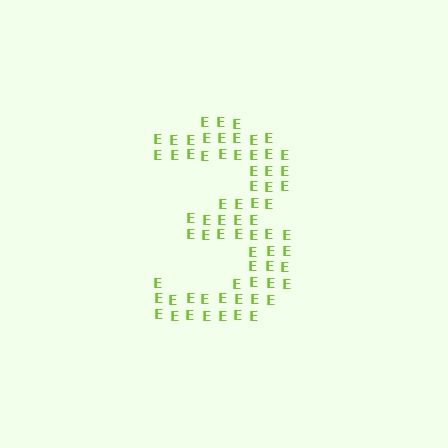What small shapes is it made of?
It is made of small letter E's.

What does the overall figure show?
The overall figure shows the digit 3.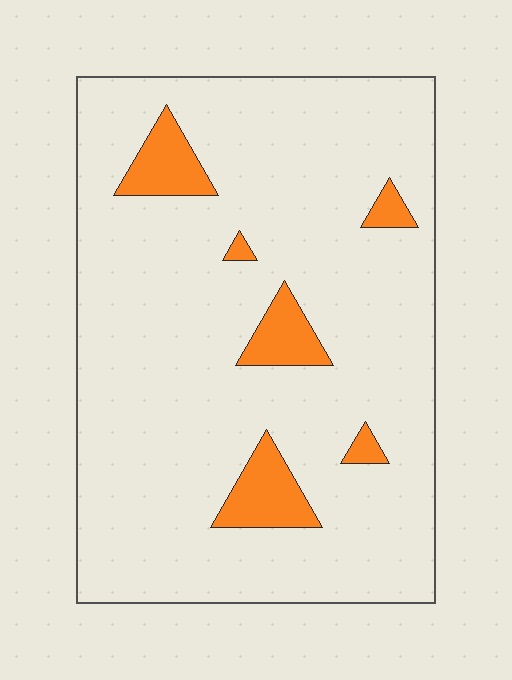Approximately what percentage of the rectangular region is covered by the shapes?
Approximately 10%.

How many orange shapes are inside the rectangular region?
6.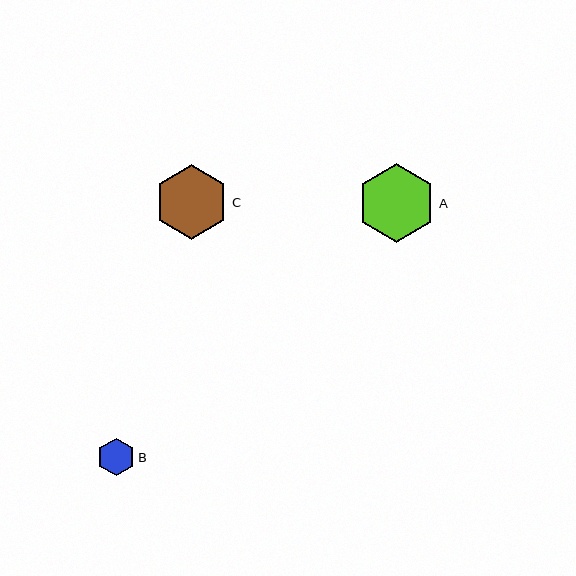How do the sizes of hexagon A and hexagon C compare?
Hexagon A and hexagon C are approximately the same size.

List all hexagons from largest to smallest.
From largest to smallest: A, C, B.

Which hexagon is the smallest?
Hexagon B is the smallest with a size of approximately 38 pixels.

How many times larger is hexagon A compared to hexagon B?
Hexagon A is approximately 2.1 times the size of hexagon B.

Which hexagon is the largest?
Hexagon A is the largest with a size of approximately 79 pixels.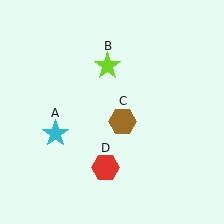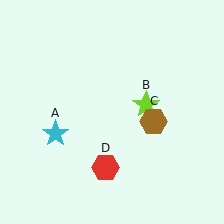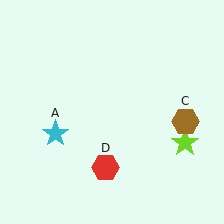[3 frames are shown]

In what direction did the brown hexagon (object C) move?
The brown hexagon (object C) moved right.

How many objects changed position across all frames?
2 objects changed position: lime star (object B), brown hexagon (object C).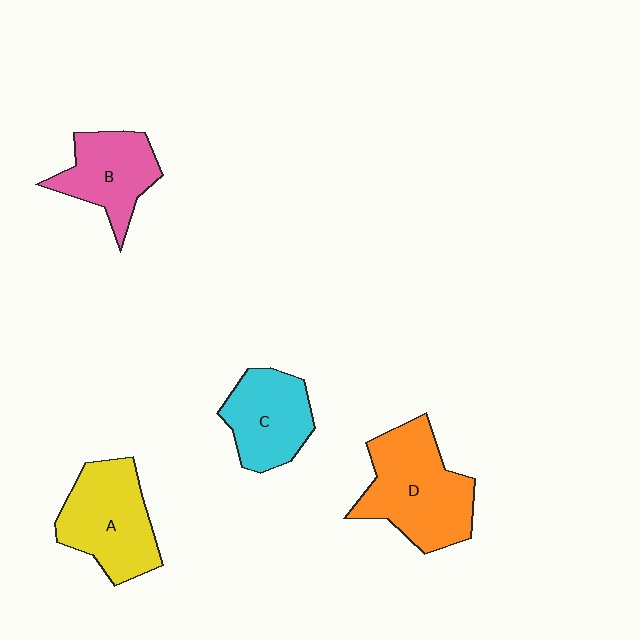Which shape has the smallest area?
Shape B (pink).